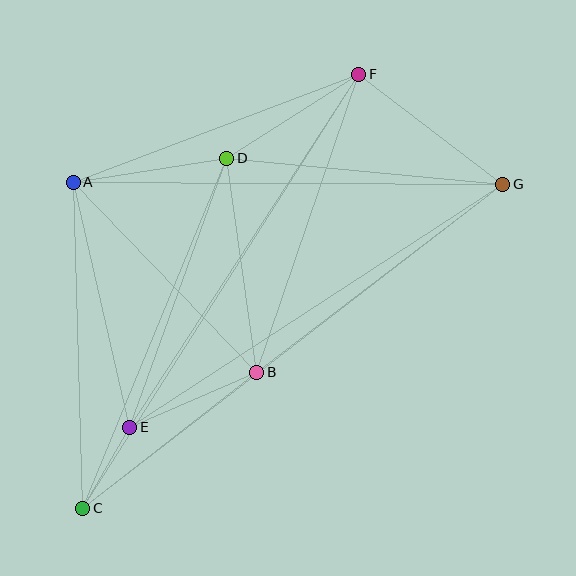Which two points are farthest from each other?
Points C and G are farthest from each other.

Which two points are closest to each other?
Points C and E are closest to each other.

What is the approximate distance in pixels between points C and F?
The distance between C and F is approximately 515 pixels.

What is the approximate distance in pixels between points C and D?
The distance between C and D is approximately 379 pixels.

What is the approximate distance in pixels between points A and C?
The distance between A and C is approximately 326 pixels.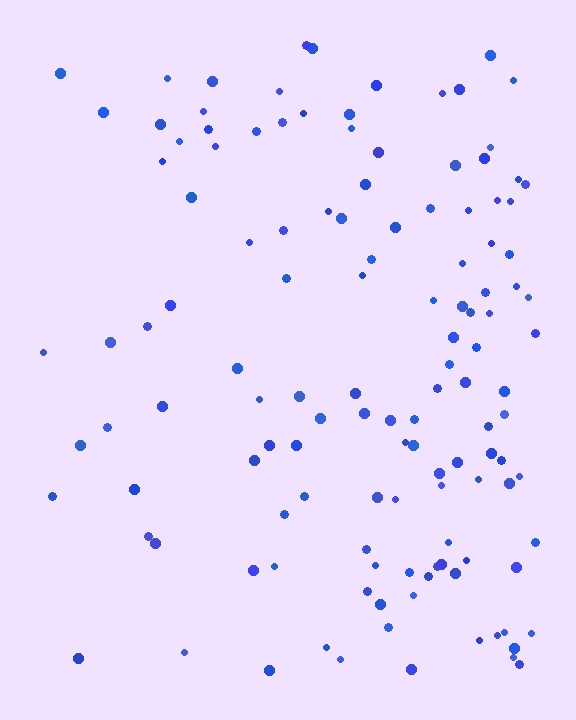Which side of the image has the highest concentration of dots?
The right.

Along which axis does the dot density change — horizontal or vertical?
Horizontal.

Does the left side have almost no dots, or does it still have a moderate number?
Still a moderate number, just noticeably fewer than the right.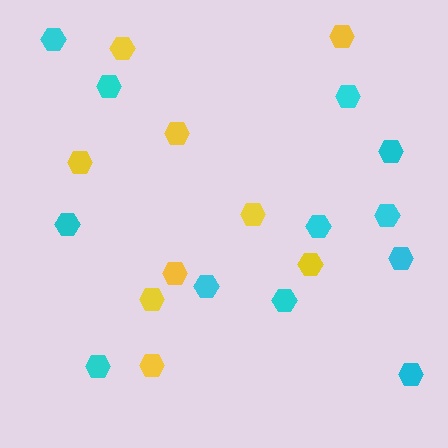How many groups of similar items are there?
There are 2 groups: one group of cyan hexagons (12) and one group of yellow hexagons (9).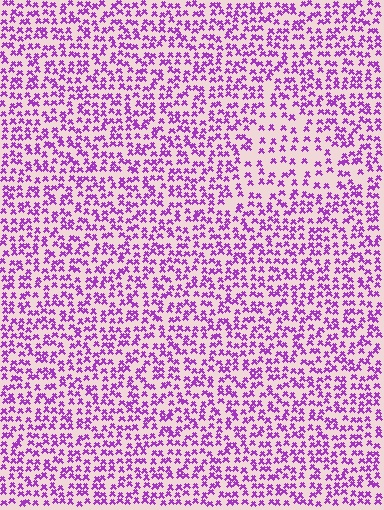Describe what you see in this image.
The image contains small purple elements arranged at two different densities. A triangle-shaped region is visible where the elements are less densely packed than the surrounding area.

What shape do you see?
I see a triangle.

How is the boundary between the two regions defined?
The boundary is defined by a change in element density (approximately 1.8x ratio). All elements are the same color, size, and shape.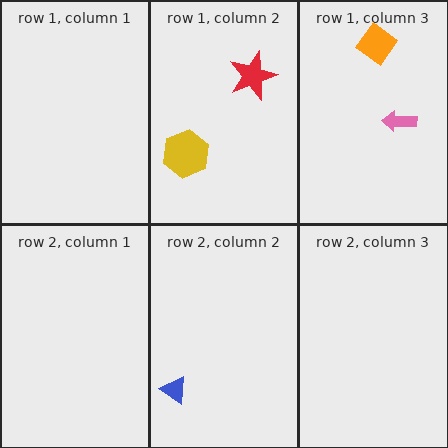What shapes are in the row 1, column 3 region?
The pink arrow, the orange diamond.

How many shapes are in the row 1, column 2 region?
2.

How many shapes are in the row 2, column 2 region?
1.